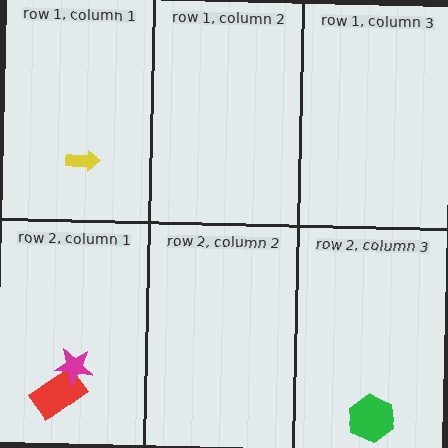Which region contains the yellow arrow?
The row 1, column 1 region.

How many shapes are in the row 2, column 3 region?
1.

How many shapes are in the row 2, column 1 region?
2.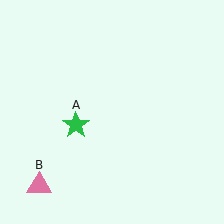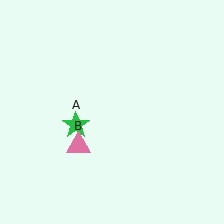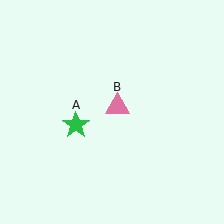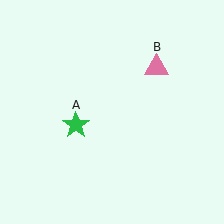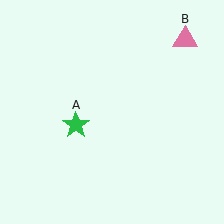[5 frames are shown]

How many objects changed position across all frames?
1 object changed position: pink triangle (object B).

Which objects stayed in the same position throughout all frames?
Green star (object A) remained stationary.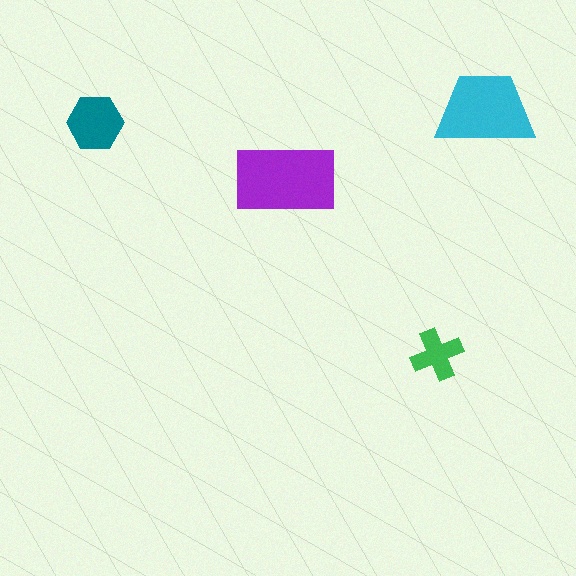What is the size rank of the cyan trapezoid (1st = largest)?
2nd.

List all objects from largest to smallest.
The purple rectangle, the cyan trapezoid, the teal hexagon, the green cross.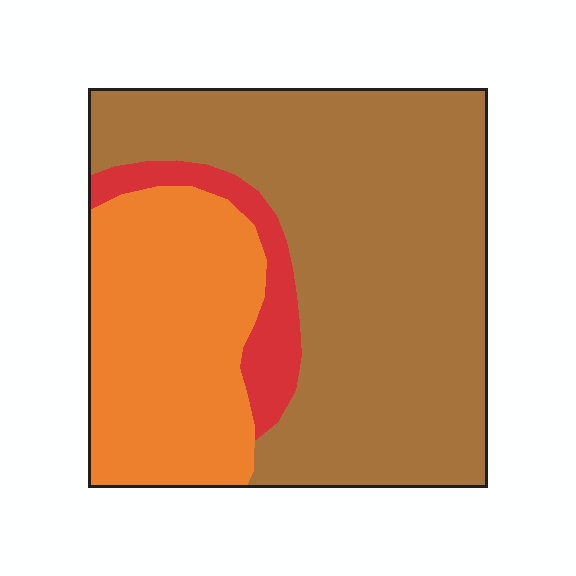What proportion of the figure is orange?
Orange takes up between a quarter and a half of the figure.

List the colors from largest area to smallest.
From largest to smallest: brown, orange, red.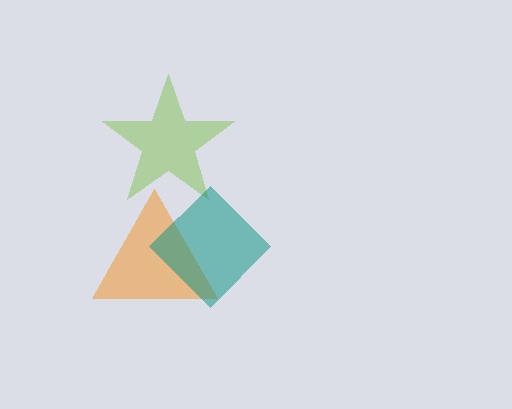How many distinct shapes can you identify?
There are 3 distinct shapes: an orange triangle, a lime star, a teal diamond.